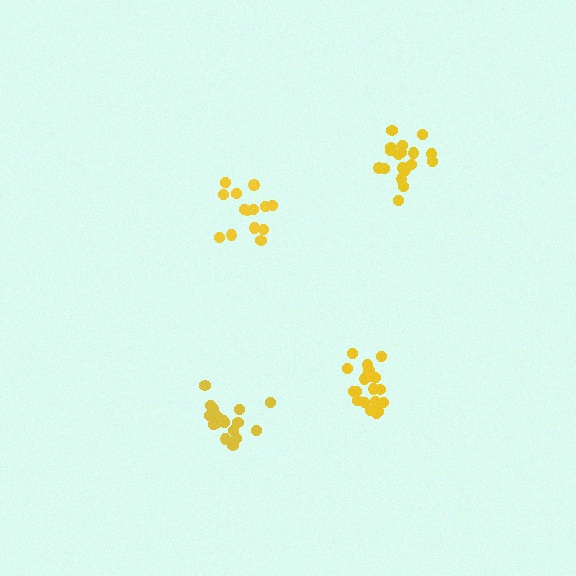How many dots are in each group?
Group 1: 18 dots, Group 2: 19 dots, Group 3: 19 dots, Group 4: 14 dots (70 total).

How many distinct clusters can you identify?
There are 4 distinct clusters.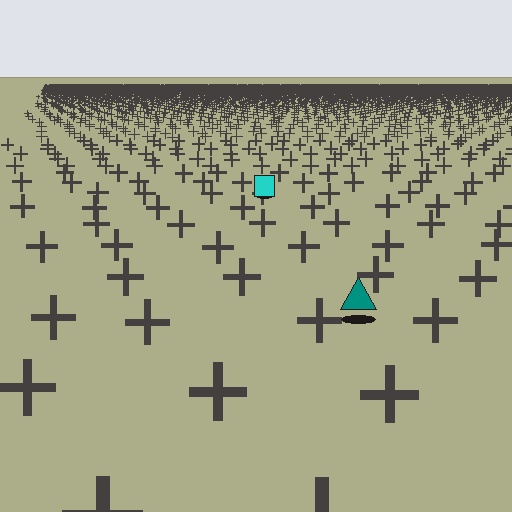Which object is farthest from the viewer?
The cyan square is farthest from the viewer. It appears smaller and the ground texture around it is denser.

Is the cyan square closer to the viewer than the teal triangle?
No. The teal triangle is closer — you can tell from the texture gradient: the ground texture is coarser near it.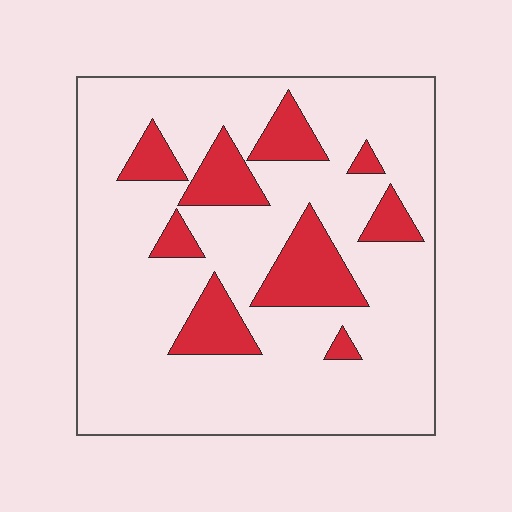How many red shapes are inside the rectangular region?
9.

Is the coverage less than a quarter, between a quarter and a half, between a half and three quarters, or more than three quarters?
Less than a quarter.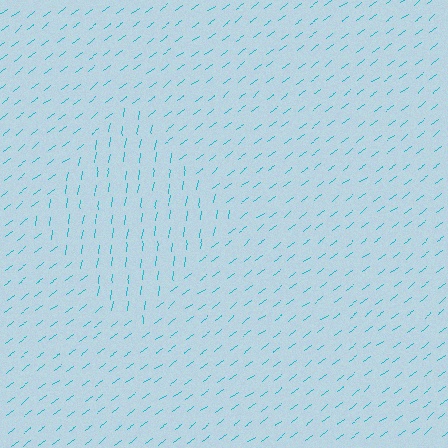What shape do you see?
I see a diamond.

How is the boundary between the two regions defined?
The boundary is defined purely by a change in line orientation (approximately 45 degrees difference). All lines are the same color and thickness.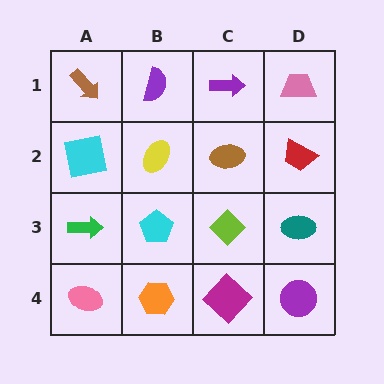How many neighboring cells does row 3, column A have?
3.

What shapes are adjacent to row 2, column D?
A pink trapezoid (row 1, column D), a teal ellipse (row 3, column D), a brown ellipse (row 2, column C).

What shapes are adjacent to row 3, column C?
A brown ellipse (row 2, column C), a magenta diamond (row 4, column C), a cyan pentagon (row 3, column B), a teal ellipse (row 3, column D).